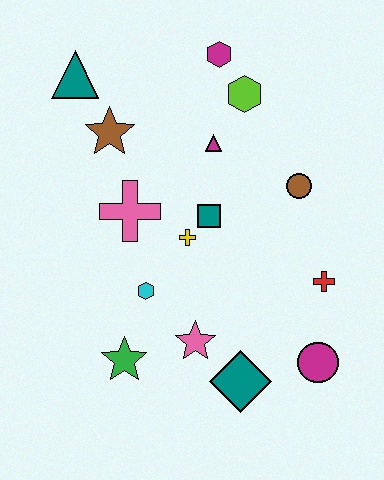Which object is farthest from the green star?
The magenta hexagon is farthest from the green star.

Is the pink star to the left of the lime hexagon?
Yes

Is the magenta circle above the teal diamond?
Yes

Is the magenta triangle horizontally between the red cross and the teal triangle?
Yes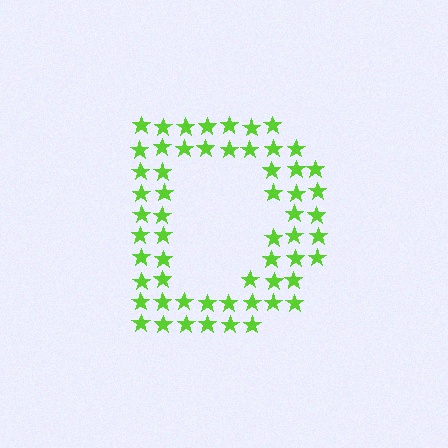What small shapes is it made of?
It is made of small stars.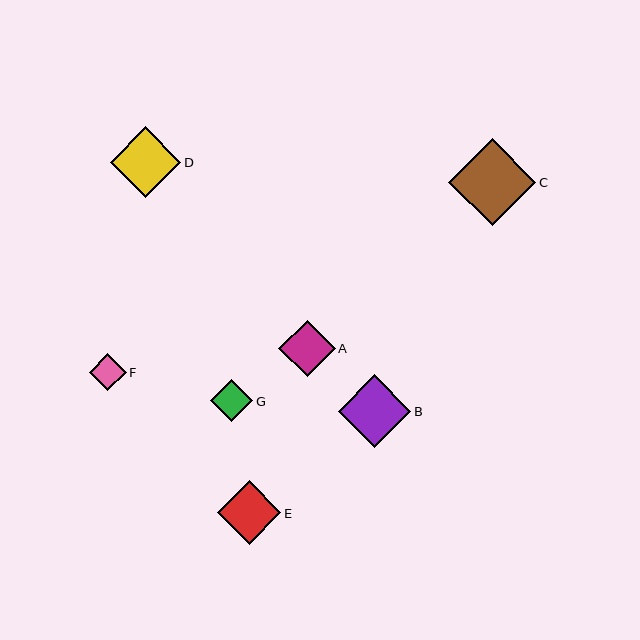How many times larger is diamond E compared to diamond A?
Diamond E is approximately 1.1 times the size of diamond A.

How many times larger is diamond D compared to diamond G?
Diamond D is approximately 1.7 times the size of diamond G.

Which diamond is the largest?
Diamond C is the largest with a size of approximately 87 pixels.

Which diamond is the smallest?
Diamond F is the smallest with a size of approximately 37 pixels.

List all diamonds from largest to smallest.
From largest to smallest: C, B, D, E, A, G, F.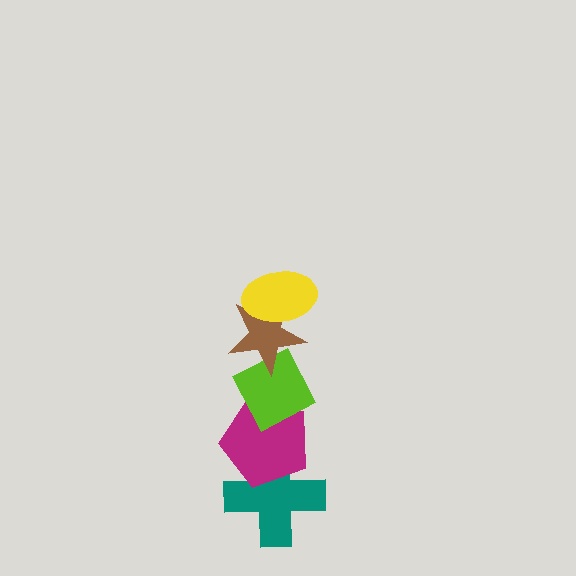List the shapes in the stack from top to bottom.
From top to bottom: the yellow ellipse, the brown star, the lime diamond, the magenta pentagon, the teal cross.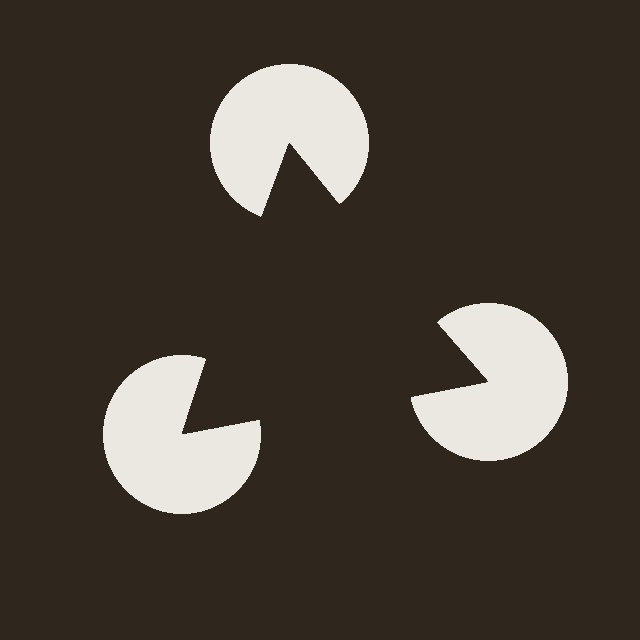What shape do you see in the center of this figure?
An illusory triangle — its edges are inferred from the aligned wedge cuts in the pac-man discs, not physically drawn.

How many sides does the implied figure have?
3 sides.